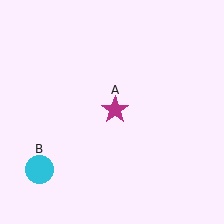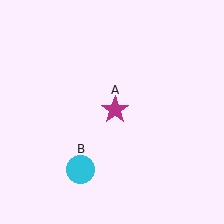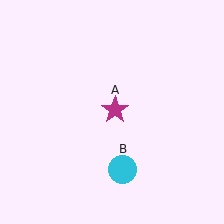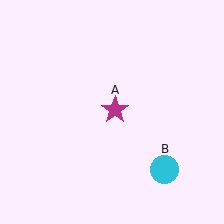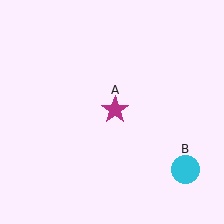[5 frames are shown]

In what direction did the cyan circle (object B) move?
The cyan circle (object B) moved right.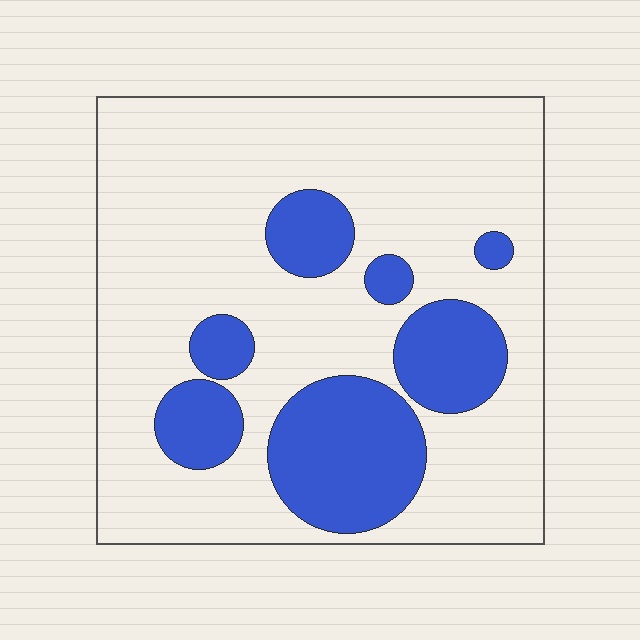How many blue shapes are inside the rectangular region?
7.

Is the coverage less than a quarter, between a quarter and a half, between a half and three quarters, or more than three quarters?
Less than a quarter.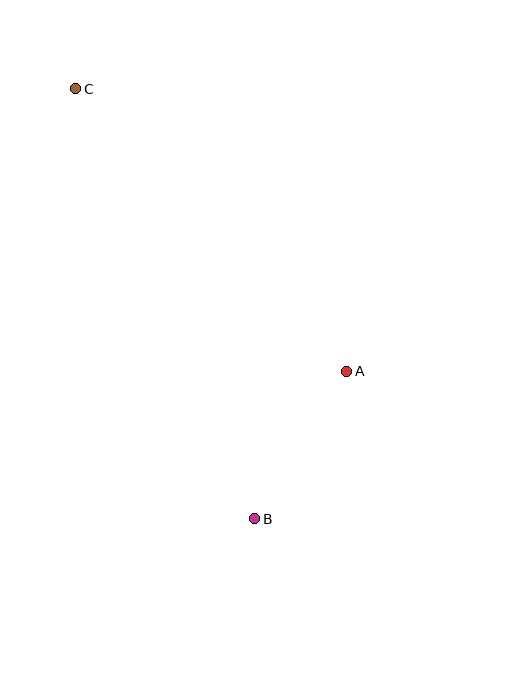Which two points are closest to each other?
Points A and B are closest to each other.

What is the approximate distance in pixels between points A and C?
The distance between A and C is approximately 391 pixels.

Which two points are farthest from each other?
Points B and C are farthest from each other.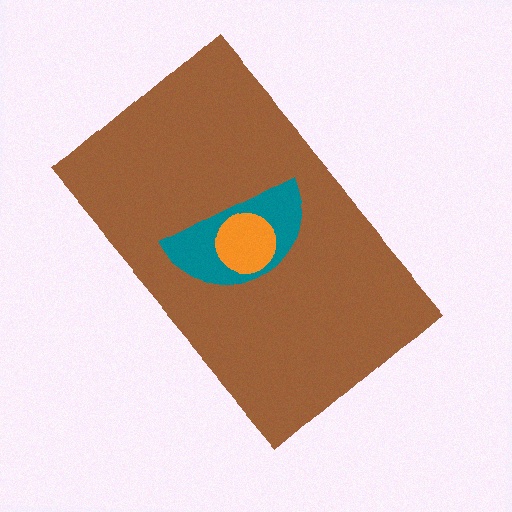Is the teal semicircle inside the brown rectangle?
Yes.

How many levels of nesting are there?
3.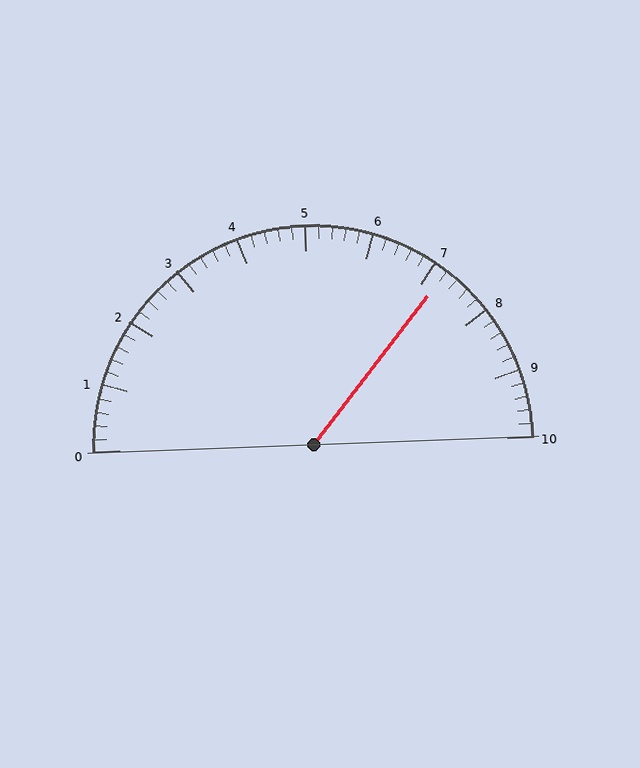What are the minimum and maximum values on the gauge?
The gauge ranges from 0 to 10.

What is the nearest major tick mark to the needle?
The nearest major tick mark is 7.